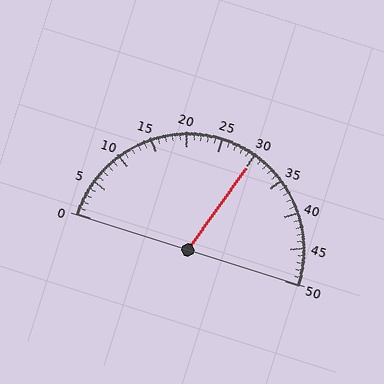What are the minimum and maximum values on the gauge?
The gauge ranges from 0 to 50.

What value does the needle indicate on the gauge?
The needle indicates approximately 30.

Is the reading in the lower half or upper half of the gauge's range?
The reading is in the upper half of the range (0 to 50).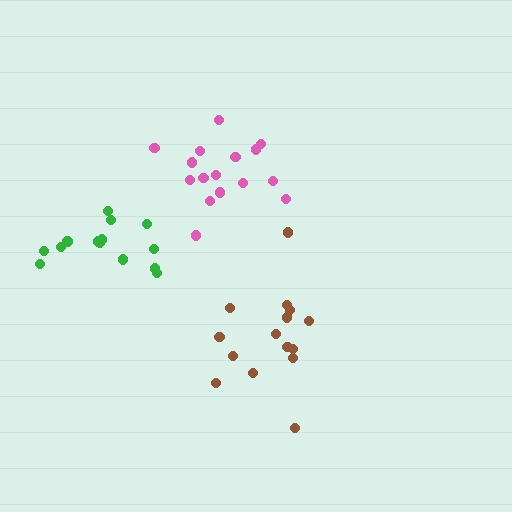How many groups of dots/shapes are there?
There are 3 groups.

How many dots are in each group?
Group 1: 16 dots, Group 2: 15 dots, Group 3: 14 dots (45 total).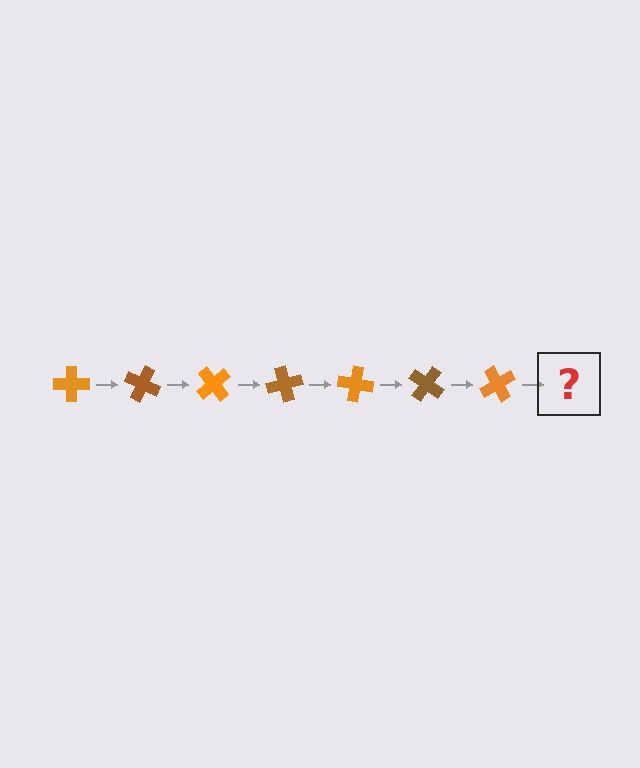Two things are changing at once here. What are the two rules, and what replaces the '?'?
The two rules are that it rotates 25 degrees each step and the color cycles through orange and brown. The '?' should be a brown cross, rotated 175 degrees from the start.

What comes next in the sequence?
The next element should be a brown cross, rotated 175 degrees from the start.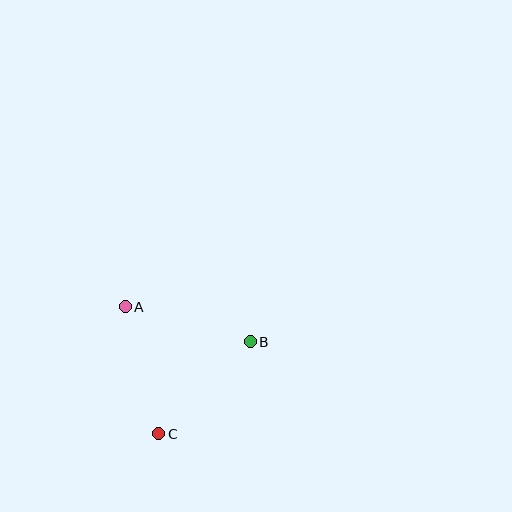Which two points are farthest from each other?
Points A and C are farthest from each other.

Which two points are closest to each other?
Points B and C are closest to each other.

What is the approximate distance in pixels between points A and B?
The distance between A and B is approximately 130 pixels.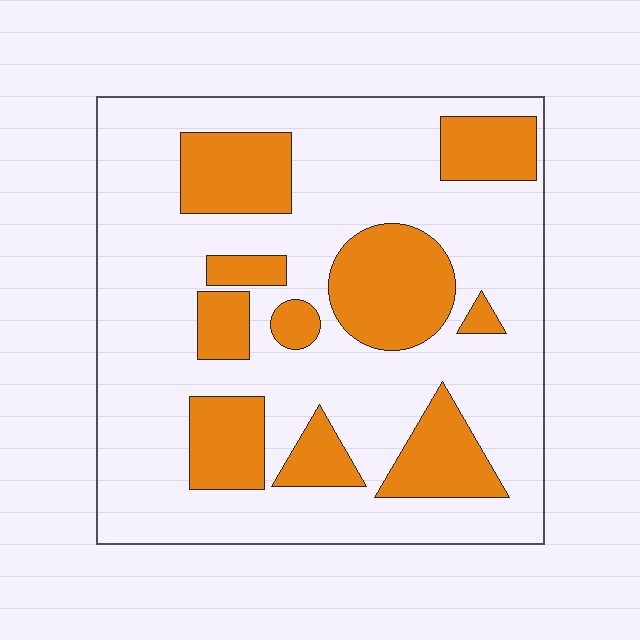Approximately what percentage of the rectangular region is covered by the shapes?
Approximately 30%.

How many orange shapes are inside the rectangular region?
10.